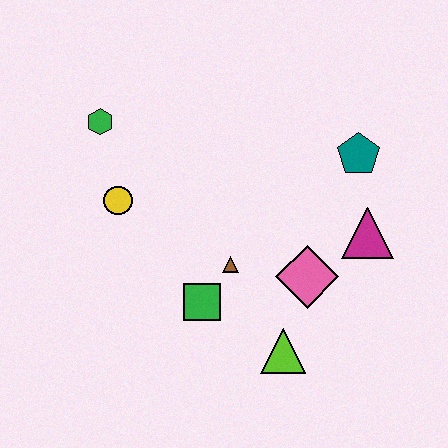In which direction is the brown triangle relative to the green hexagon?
The brown triangle is below the green hexagon.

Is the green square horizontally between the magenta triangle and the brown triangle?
No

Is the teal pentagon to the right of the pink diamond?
Yes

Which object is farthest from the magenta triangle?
The green hexagon is farthest from the magenta triangle.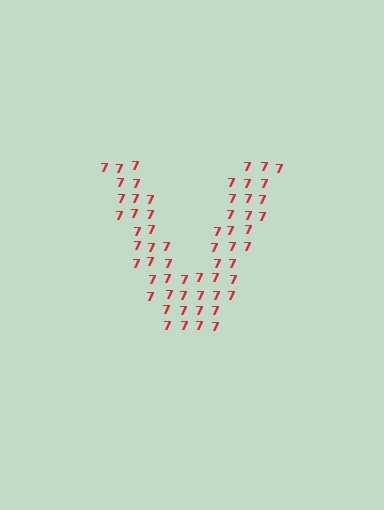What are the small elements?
The small elements are digit 7's.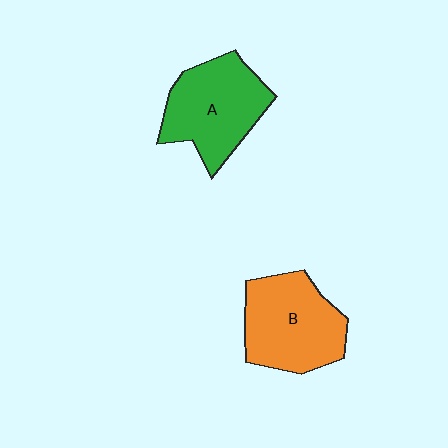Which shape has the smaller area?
Shape A (green).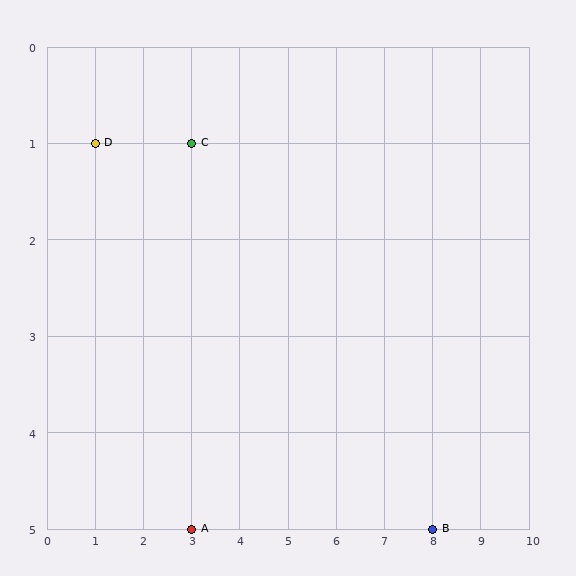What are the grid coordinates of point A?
Point A is at grid coordinates (3, 5).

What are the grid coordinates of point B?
Point B is at grid coordinates (8, 5).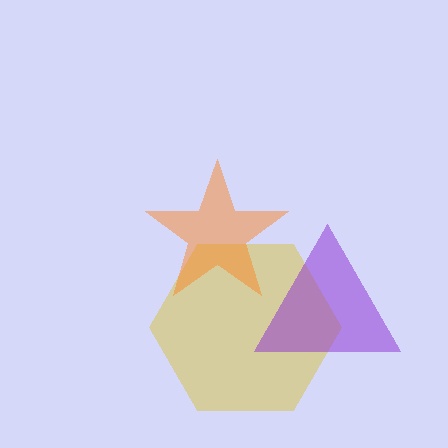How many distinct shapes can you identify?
There are 3 distinct shapes: a yellow hexagon, a purple triangle, an orange star.